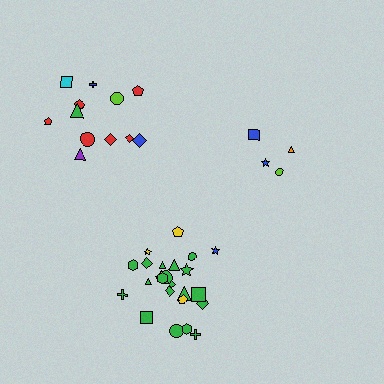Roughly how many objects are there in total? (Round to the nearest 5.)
Roughly 40 objects in total.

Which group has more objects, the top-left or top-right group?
The top-left group.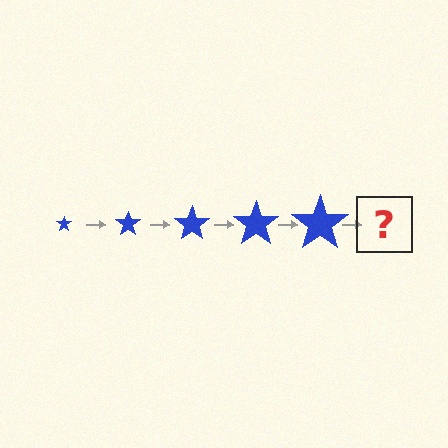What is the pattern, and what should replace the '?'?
The pattern is that the star gets progressively larger each step. The '?' should be a blue star, larger than the previous one.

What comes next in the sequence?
The next element should be a blue star, larger than the previous one.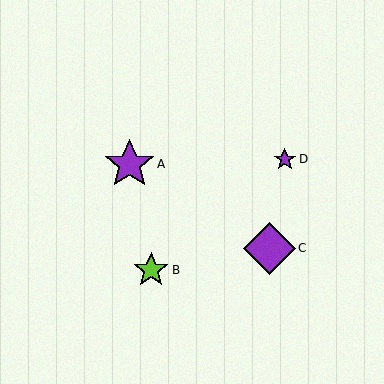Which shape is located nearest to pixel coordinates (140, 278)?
The lime star (labeled B) at (151, 270) is nearest to that location.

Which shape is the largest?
The purple diamond (labeled C) is the largest.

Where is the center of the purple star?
The center of the purple star is at (129, 164).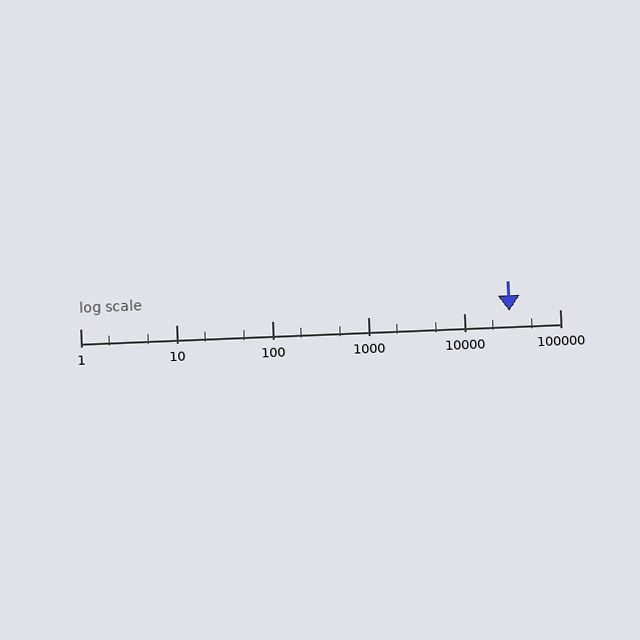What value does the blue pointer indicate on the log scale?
The pointer indicates approximately 30000.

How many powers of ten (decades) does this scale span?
The scale spans 5 decades, from 1 to 100000.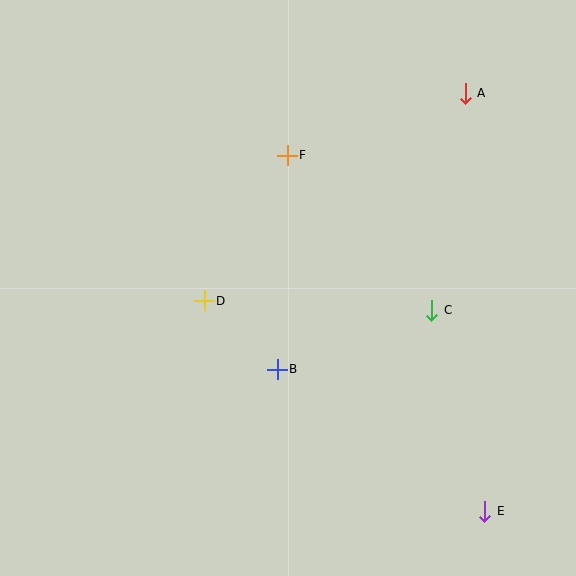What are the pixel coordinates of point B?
Point B is at (277, 369).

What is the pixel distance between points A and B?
The distance between A and B is 334 pixels.